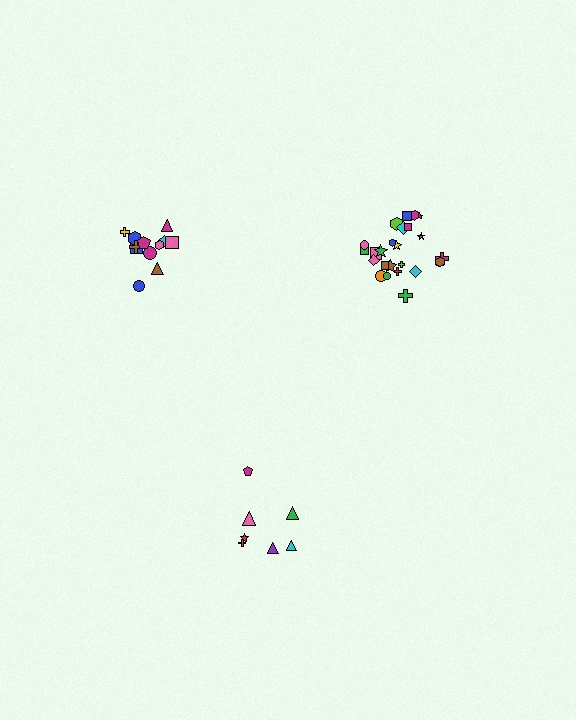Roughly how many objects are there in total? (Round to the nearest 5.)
Roughly 45 objects in total.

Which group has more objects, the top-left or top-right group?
The top-right group.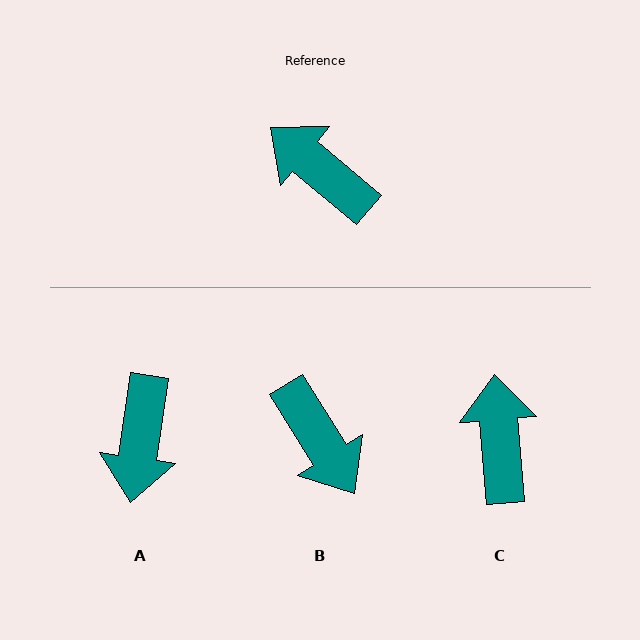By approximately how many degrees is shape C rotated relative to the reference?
Approximately 45 degrees clockwise.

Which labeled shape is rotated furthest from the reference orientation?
B, about 162 degrees away.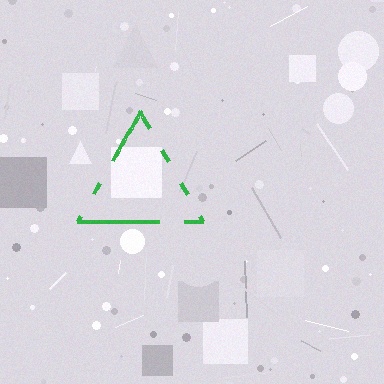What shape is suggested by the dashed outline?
The dashed outline suggests a triangle.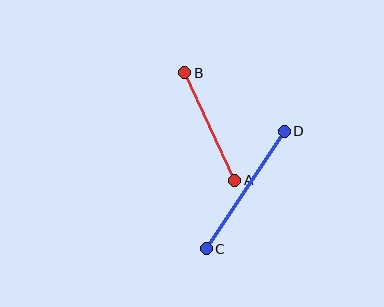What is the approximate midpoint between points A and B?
The midpoint is at approximately (210, 127) pixels.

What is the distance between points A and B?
The distance is approximately 118 pixels.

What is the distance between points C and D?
The distance is approximately 141 pixels.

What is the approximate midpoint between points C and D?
The midpoint is at approximately (245, 190) pixels.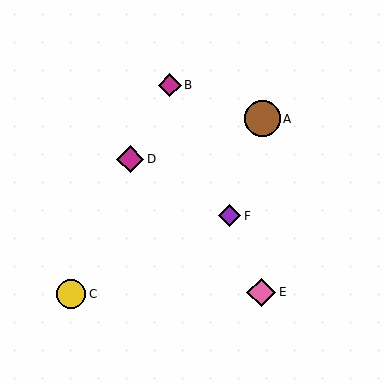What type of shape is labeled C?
Shape C is a yellow circle.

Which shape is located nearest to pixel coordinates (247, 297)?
The pink diamond (labeled E) at (261, 292) is nearest to that location.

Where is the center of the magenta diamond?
The center of the magenta diamond is at (170, 85).